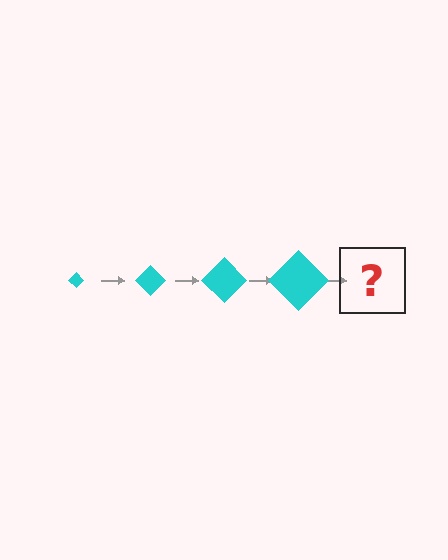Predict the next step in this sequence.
The next step is a cyan diamond, larger than the previous one.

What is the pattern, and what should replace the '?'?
The pattern is that the diamond gets progressively larger each step. The '?' should be a cyan diamond, larger than the previous one.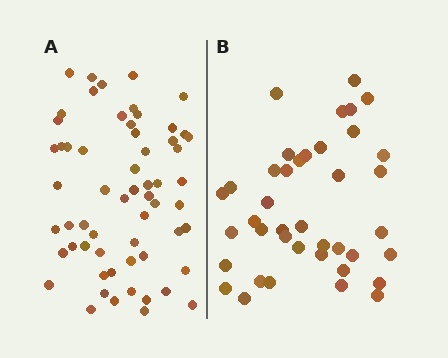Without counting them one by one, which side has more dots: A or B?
Region A (the left region) has more dots.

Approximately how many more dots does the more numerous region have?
Region A has approximately 20 more dots than region B.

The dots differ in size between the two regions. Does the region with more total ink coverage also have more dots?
No. Region B has more total ink coverage because its dots are larger, but region A actually contains more individual dots. Total area can be misleading — the number of items is what matters here.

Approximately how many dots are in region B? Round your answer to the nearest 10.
About 40 dots.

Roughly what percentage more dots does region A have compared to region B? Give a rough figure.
About 50% more.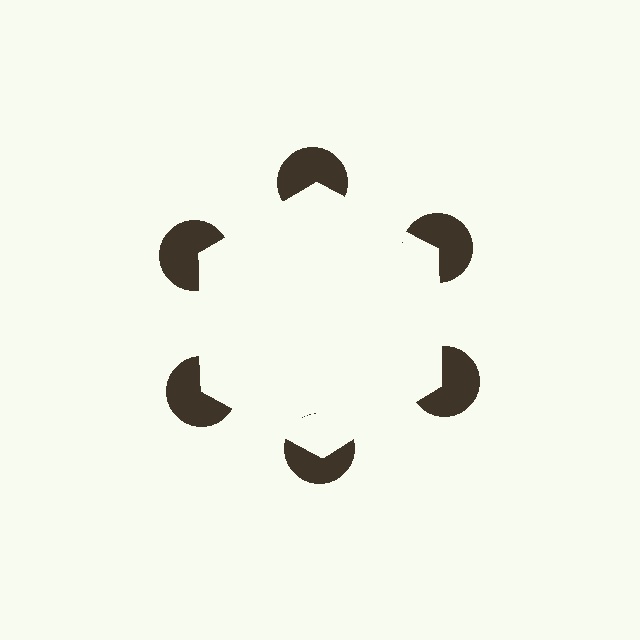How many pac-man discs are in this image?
There are 6 — one at each vertex of the illusory hexagon.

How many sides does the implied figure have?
6 sides.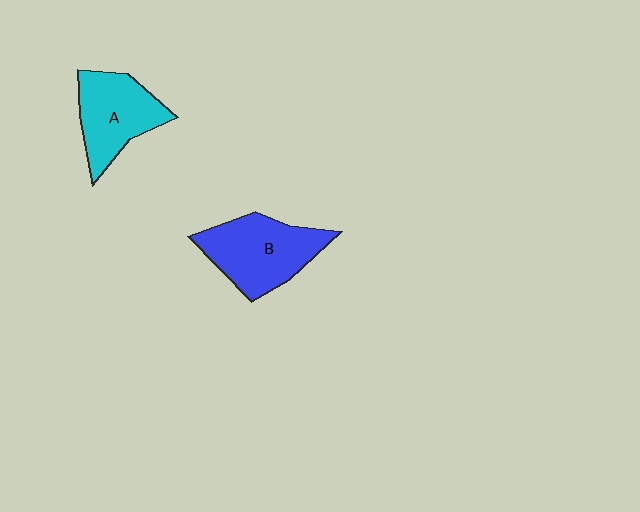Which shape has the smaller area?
Shape A (cyan).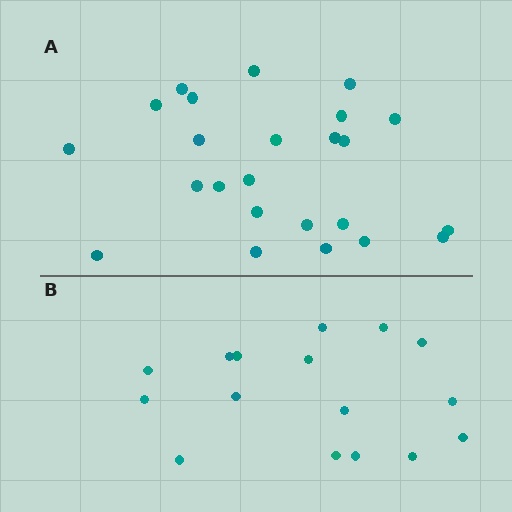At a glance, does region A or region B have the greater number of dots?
Region A (the top region) has more dots.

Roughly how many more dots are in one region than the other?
Region A has roughly 8 or so more dots than region B.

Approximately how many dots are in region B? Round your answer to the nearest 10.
About 20 dots. (The exact count is 16, which rounds to 20.)